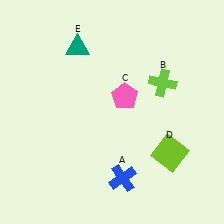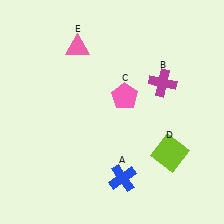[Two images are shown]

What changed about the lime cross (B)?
In Image 1, B is lime. In Image 2, it changed to magenta.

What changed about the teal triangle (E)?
In Image 1, E is teal. In Image 2, it changed to pink.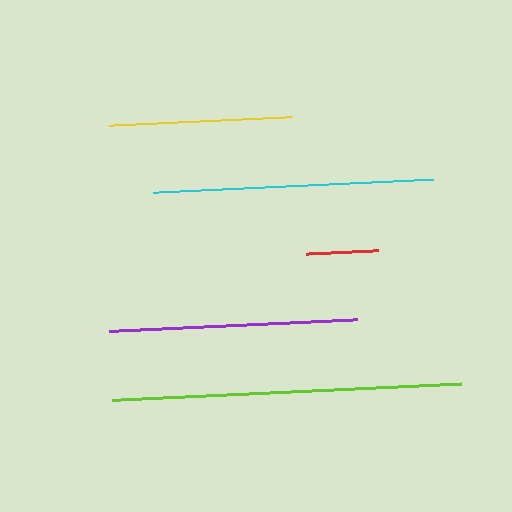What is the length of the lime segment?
The lime segment is approximately 350 pixels long.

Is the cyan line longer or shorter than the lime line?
The lime line is longer than the cyan line.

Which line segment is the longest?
The lime line is the longest at approximately 350 pixels.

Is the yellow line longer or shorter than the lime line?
The lime line is longer than the yellow line.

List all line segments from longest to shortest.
From longest to shortest: lime, cyan, purple, yellow, red.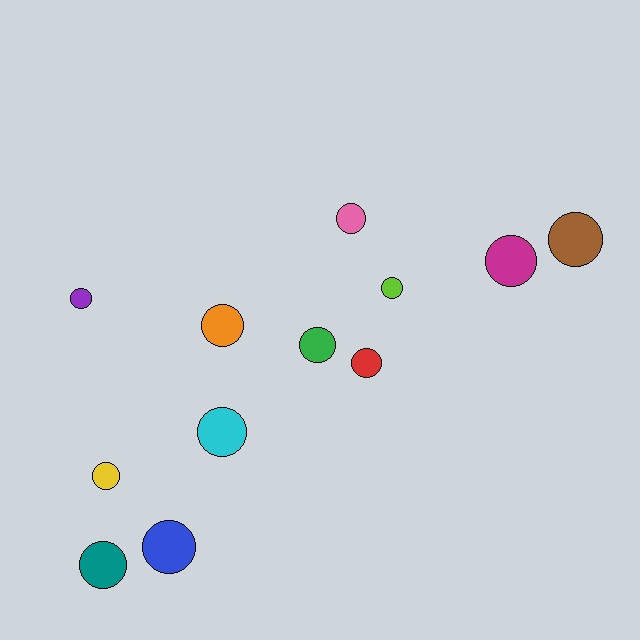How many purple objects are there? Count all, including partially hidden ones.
There is 1 purple object.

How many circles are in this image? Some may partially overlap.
There are 12 circles.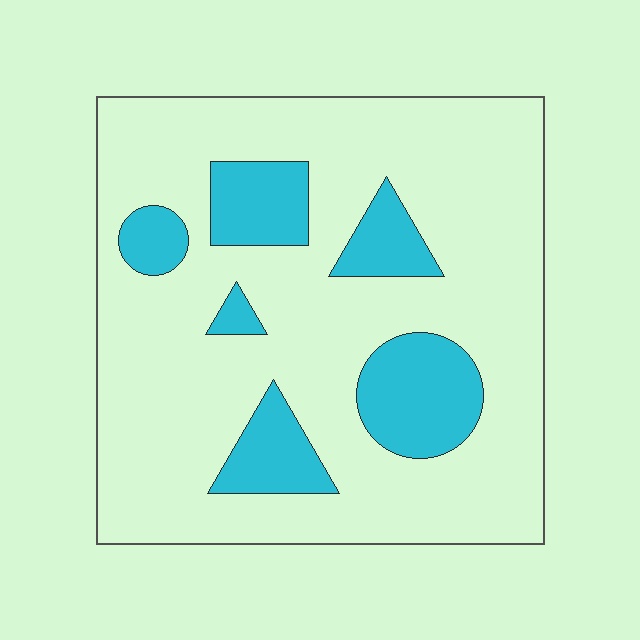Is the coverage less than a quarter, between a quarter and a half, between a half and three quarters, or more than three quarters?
Less than a quarter.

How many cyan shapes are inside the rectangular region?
6.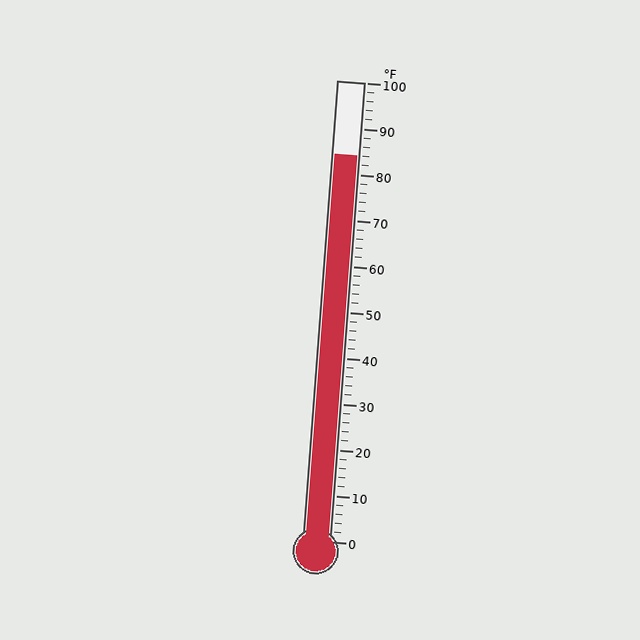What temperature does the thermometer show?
The thermometer shows approximately 84°F.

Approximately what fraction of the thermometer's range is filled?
The thermometer is filled to approximately 85% of its range.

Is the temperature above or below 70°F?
The temperature is above 70°F.